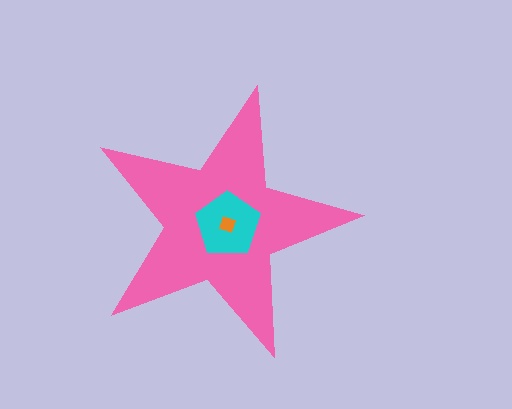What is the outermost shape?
The pink star.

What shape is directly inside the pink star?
The cyan pentagon.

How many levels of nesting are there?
3.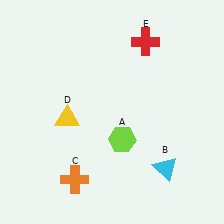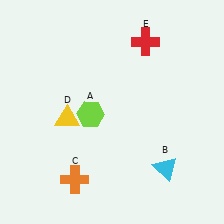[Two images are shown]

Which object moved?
The lime hexagon (A) moved left.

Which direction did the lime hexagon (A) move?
The lime hexagon (A) moved left.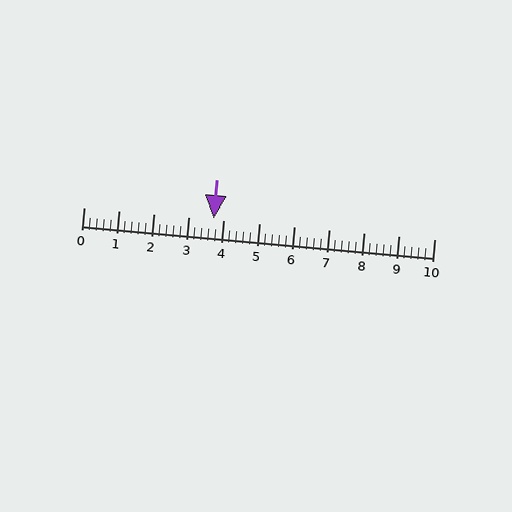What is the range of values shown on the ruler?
The ruler shows values from 0 to 10.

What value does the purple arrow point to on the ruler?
The purple arrow points to approximately 3.7.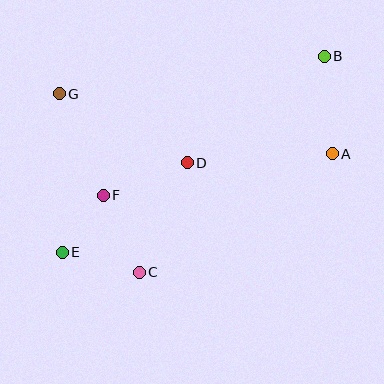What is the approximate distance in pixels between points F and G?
The distance between F and G is approximately 111 pixels.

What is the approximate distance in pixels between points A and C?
The distance between A and C is approximately 227 pixels.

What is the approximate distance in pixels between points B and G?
The distance between B and G is approximately 268 pixels.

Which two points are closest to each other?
Points E and F are closest to each other.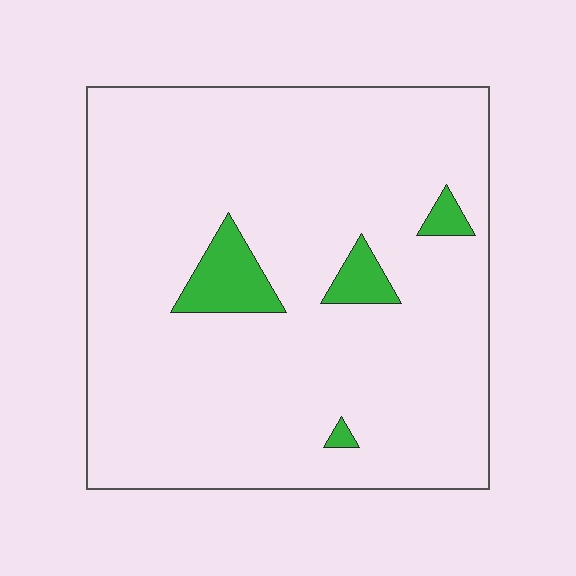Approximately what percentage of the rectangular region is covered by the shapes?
Approximately 5%.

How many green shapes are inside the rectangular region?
4.